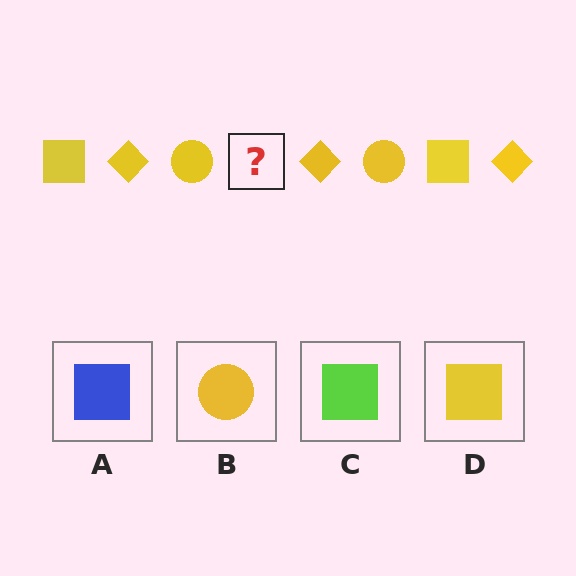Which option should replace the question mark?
Option D.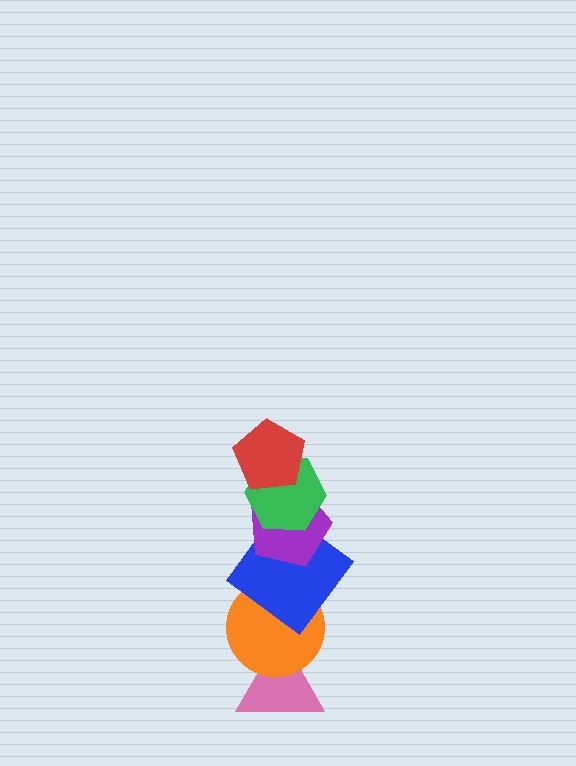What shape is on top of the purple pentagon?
The green hexagon is on top of the purple pentagon.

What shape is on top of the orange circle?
The blue diamond is on top of the orange circle.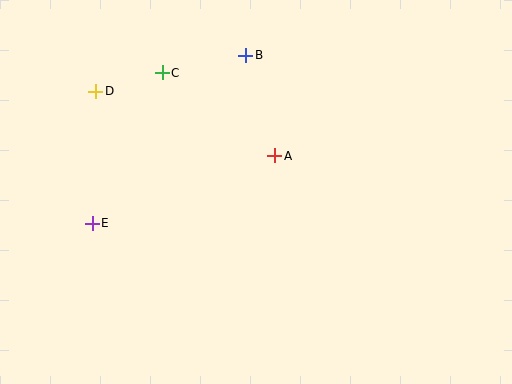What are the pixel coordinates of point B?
Point B is at (246, 55).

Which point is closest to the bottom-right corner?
Point A is closest to the bottom-right corner.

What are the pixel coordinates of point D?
Point D is at (96, 91).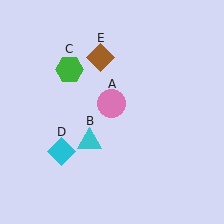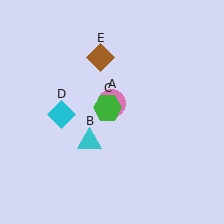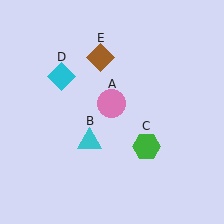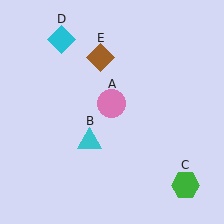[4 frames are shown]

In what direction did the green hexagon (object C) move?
The green hexagon (object C) moved down and to the right.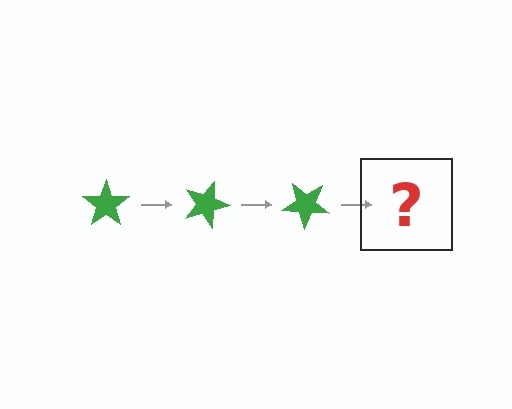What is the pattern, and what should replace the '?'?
The pattern is that the star rotates 20 degrees each step. The '?' should be a green star rotated 60 degrees.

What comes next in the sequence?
The next element should be a green star rotated 60 degrees.